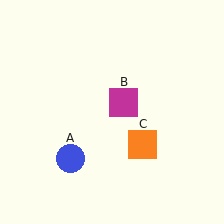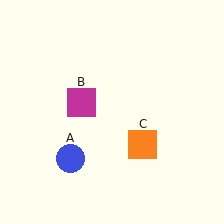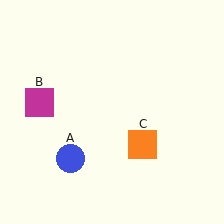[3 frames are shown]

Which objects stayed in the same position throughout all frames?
Blue circle (object A) and orange square (object C) remained stationary.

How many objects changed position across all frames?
1 object changed position: magenta square (object B).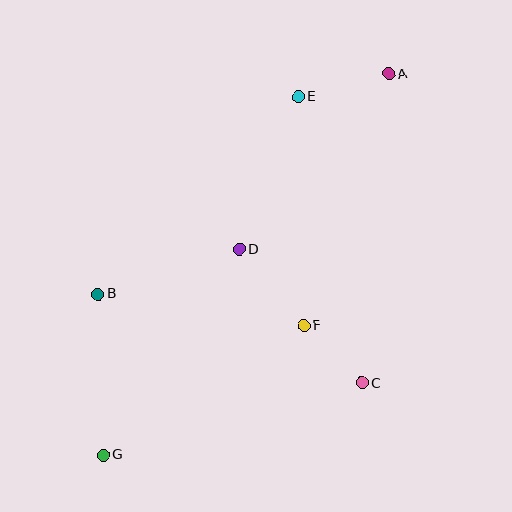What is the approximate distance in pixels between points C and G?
The distance between C and G is approximately 268 pixels.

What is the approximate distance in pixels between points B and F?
The distance between B and F is approximately 208 pixels.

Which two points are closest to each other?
Points C and F are closest to each other.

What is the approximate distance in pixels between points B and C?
The distance between B and C is approximately 279 pixels.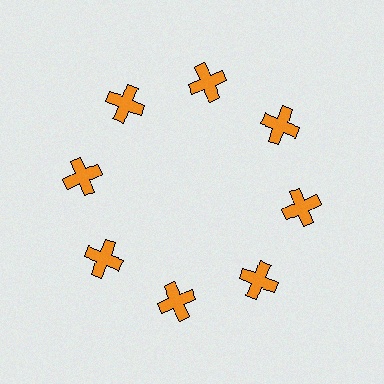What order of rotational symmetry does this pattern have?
This pattern has 8-fold rotational symmetry.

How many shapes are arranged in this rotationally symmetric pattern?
There are 8 shapes, arranged in 8 groups of 1.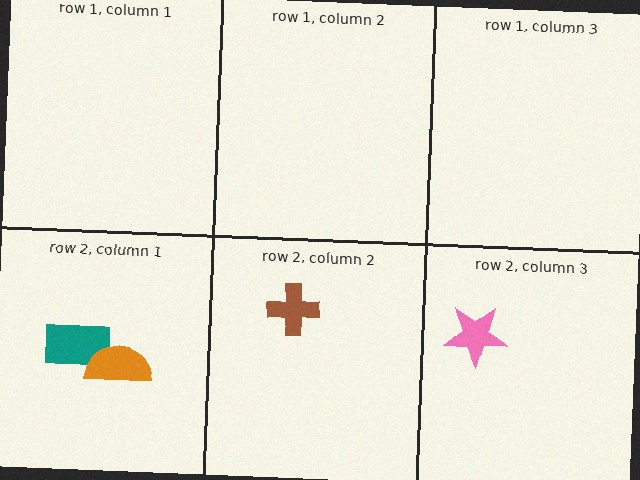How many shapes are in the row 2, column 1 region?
2.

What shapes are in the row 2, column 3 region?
The pink star.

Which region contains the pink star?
The row 2, column 3 region.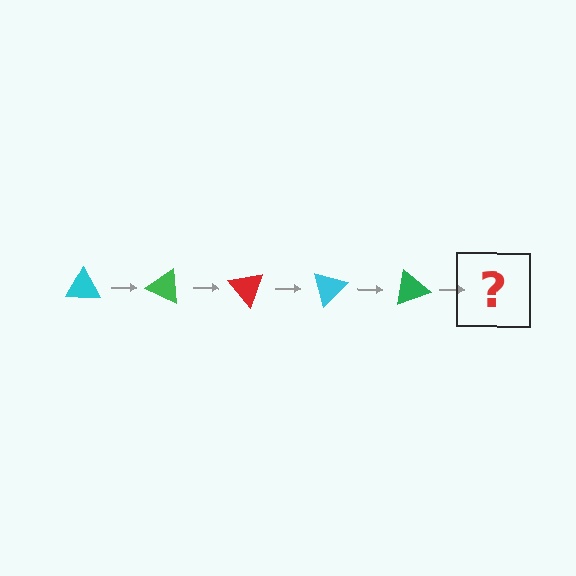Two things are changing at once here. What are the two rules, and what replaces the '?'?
The two rules are that it rotates 25 degrees each step and the color cycles through cyan, green, and red. The '?' should be a red triangle, rotated 125 degrees from the start.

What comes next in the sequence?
The next element should be a red triangle, rotated 125 degrees from the start.